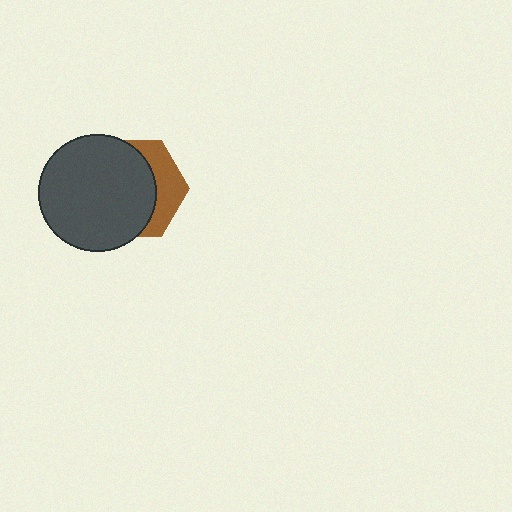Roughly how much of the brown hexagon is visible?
A small part of it is visible (roughly 32%).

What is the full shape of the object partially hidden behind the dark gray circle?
The partially hidden object is a brown hexagon.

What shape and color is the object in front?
The object in front is a dark gray circle.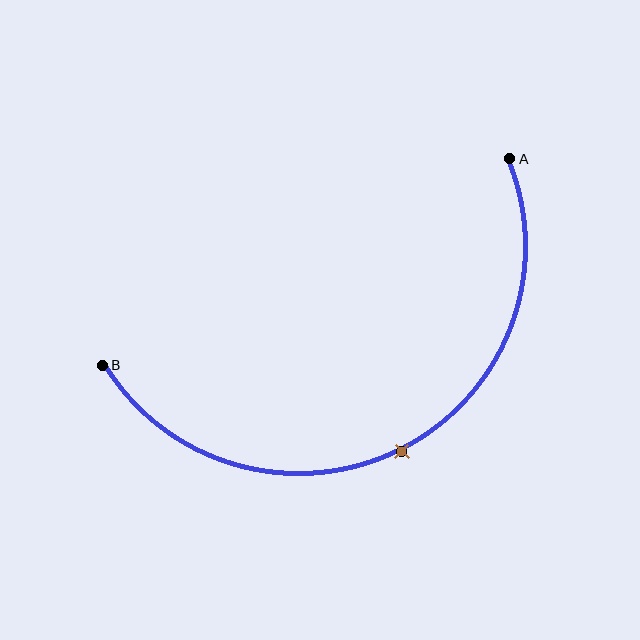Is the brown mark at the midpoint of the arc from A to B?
Yes. The brown mark lies on the arc at equal arc-length from both A and B — it is the arc midpoint.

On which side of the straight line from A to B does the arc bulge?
The arc bulges below the straight line connecting A and B.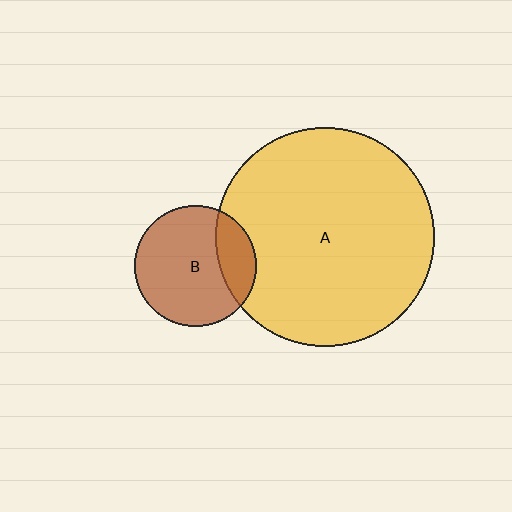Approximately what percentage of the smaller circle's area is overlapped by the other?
Approximately 20%.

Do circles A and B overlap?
Yes.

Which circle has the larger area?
Circle A (yellow).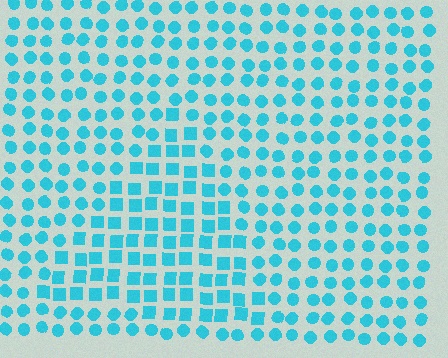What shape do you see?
I see a triangle.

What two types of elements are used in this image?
The image uses squares inside the triangle region and circles outside it.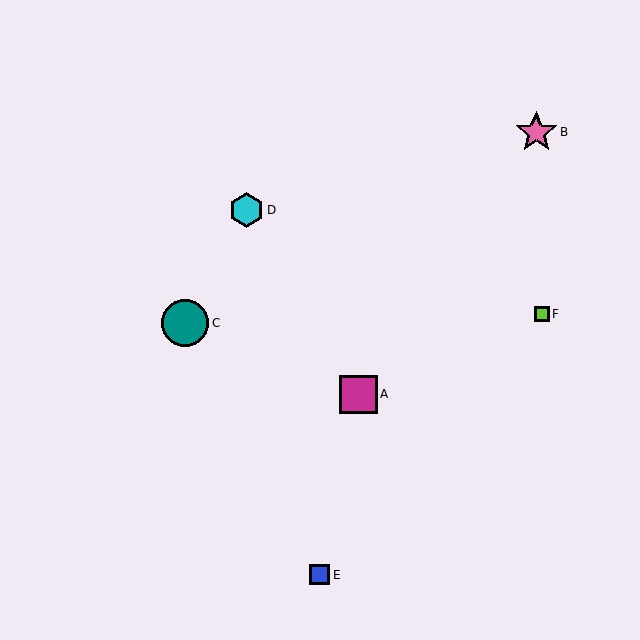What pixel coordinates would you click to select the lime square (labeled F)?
Click at (542, 314) to select the lime square F.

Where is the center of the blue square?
The center of the blue square is at (320, 575).